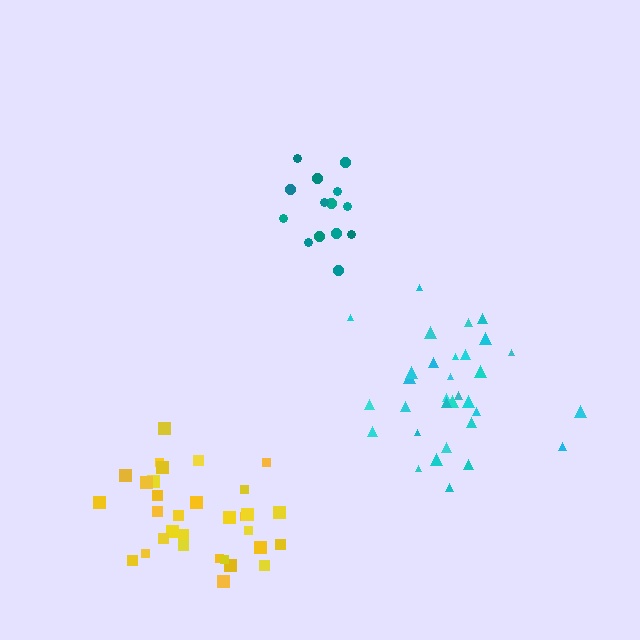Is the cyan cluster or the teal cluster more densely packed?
Teal.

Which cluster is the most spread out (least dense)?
Cyan.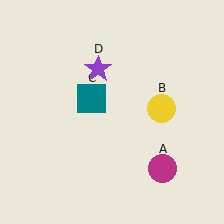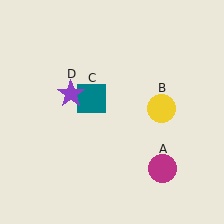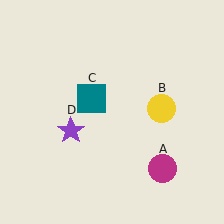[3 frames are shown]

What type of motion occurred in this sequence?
The purple star (object D) rotated counterclockwise around the center of the scene.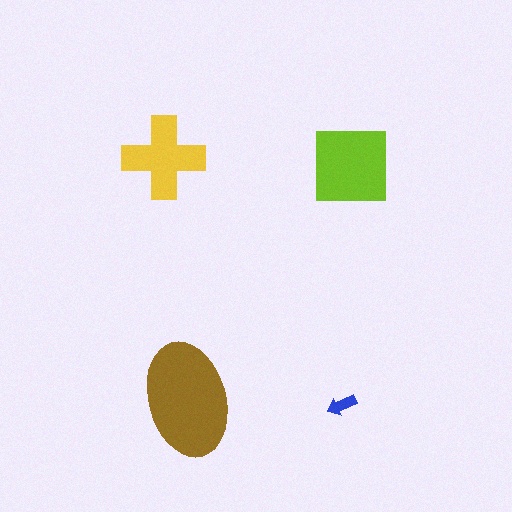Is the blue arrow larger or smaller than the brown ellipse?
Smaller.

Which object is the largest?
The brown ellipse.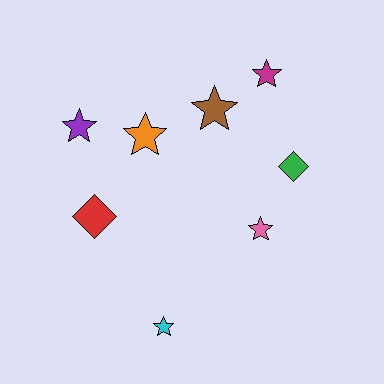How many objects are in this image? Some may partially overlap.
There are 8 objects.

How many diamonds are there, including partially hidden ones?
There are 2 diamonds.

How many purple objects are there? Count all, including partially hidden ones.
There is 1 purple object.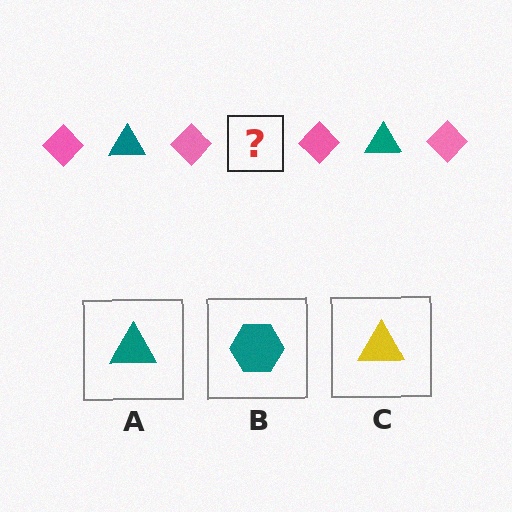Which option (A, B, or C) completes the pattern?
A.